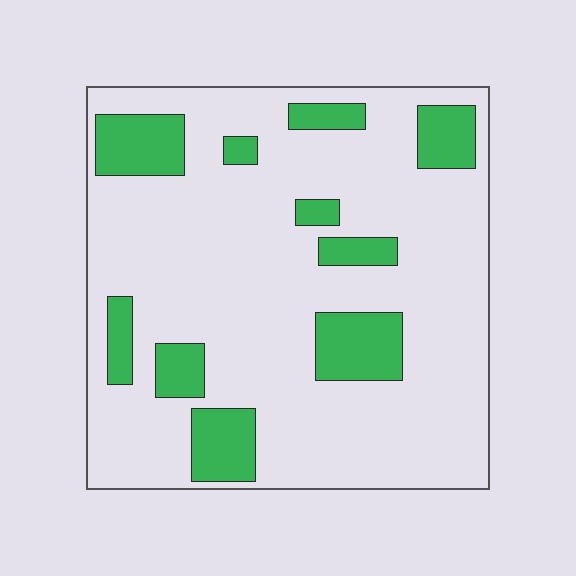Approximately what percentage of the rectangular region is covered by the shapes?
Approximately 20%.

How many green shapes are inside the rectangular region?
10.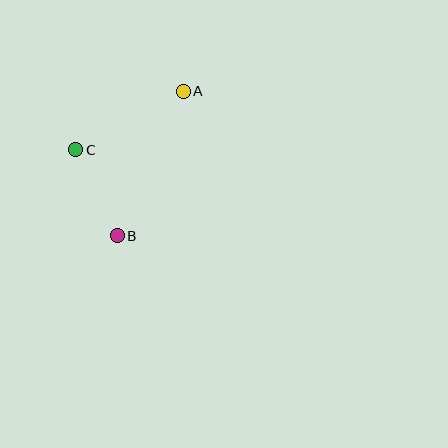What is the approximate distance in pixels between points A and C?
The distance between A and C is approximately 122 pixels.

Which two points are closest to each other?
Points B and C are closest to each other.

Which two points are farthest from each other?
Points A and B are farthest from each other.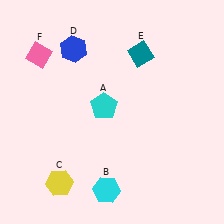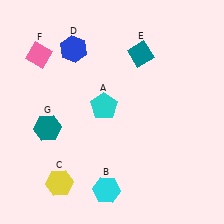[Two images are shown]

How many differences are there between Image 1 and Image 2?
There is 1 difference between the two images.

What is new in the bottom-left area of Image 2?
A teal hexagon (G) was added in the bottom-left area of Image 2.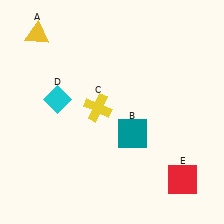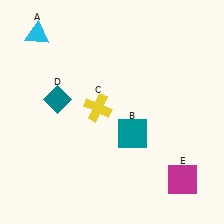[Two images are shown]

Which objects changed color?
A changed from yellow to cyan. D changed from cyan to teal. E changed from red to magenta.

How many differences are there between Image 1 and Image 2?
There are 3 differences between the two images.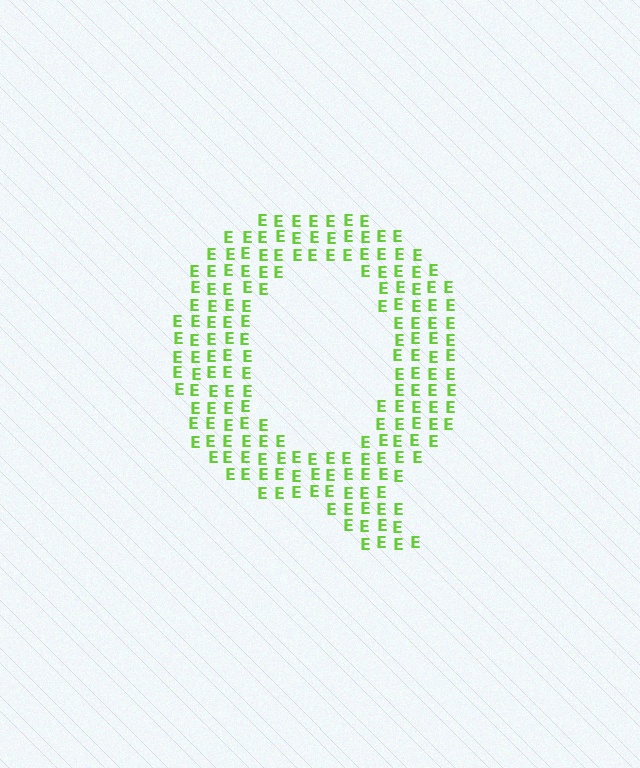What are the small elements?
The small elements are letter E's.